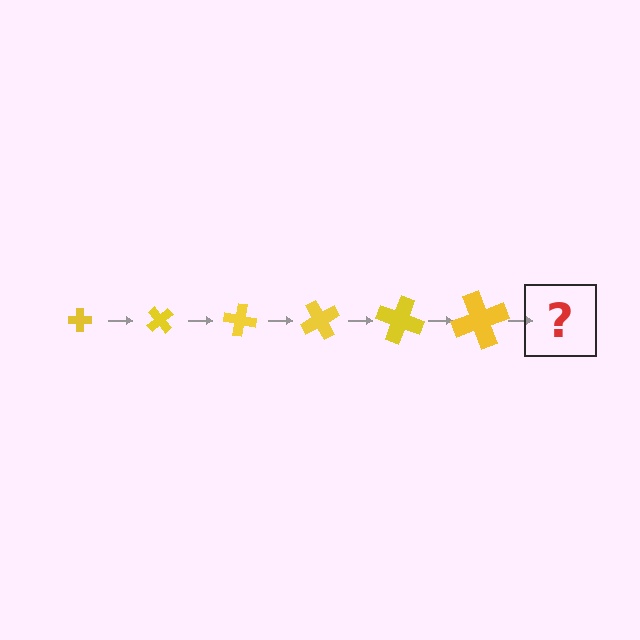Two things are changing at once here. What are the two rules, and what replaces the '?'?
The two rules are that the cross grows larger each step and it rotates 50 degrees each step. The '?' should be a cross, larger than the previous one and rotated 300 degrees from the start.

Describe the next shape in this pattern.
It should be a cross, larger than the previous one and rotated 300 degrees from the start.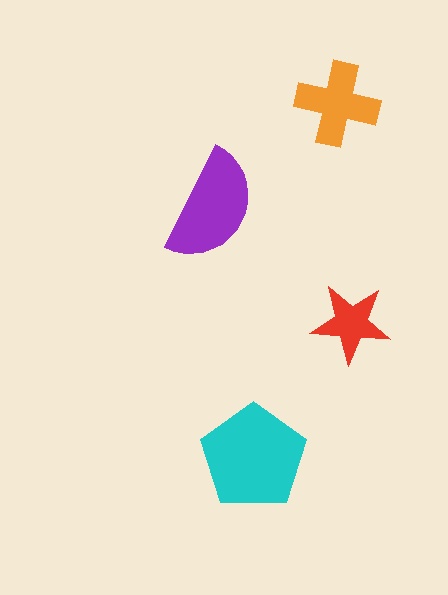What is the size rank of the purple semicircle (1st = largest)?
2nd.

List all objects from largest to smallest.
The cyan pentagon, the purple semicircle, the orange cross, the red star.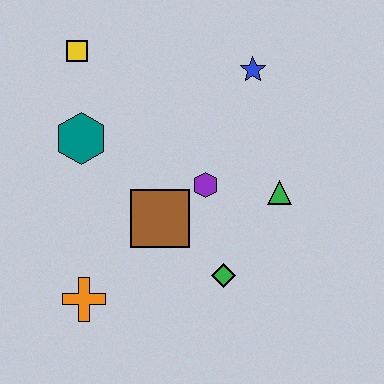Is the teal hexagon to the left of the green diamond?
Yes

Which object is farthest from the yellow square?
The green diamond is farthest from the yellow square.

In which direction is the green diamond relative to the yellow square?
The green diamond is below the yellow square.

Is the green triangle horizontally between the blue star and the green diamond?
No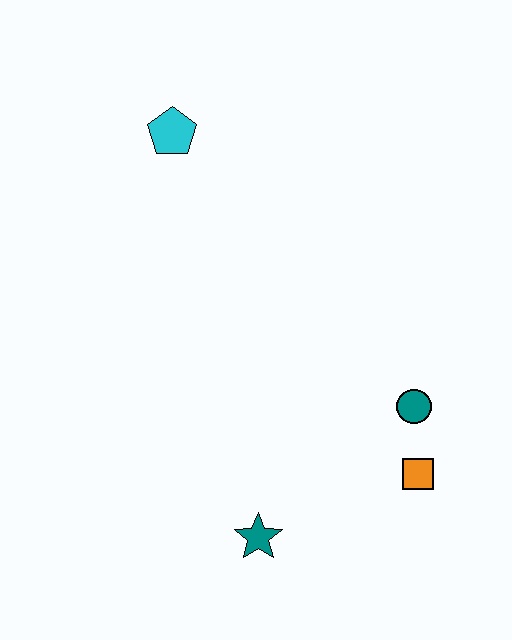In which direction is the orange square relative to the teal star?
The orange square is to the right of the teal star.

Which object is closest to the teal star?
The orange square is closest to the teal star.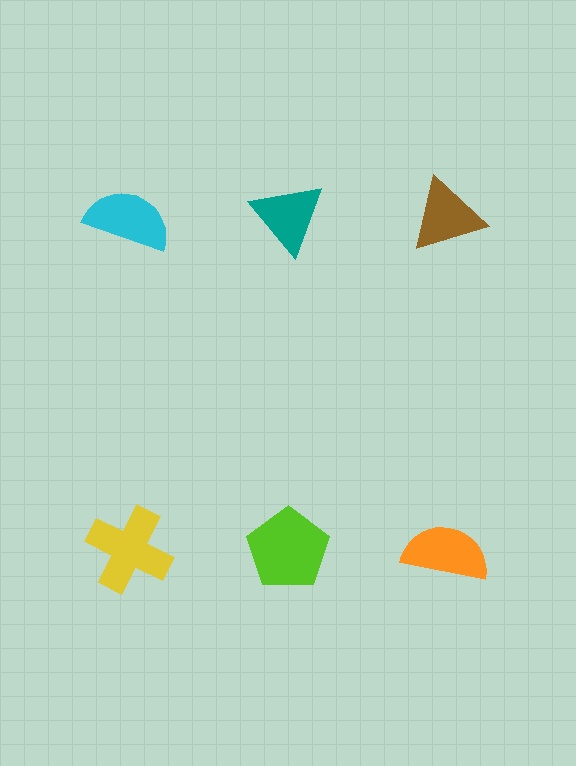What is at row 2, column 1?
A yellow cross.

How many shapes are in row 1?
3 shapes.